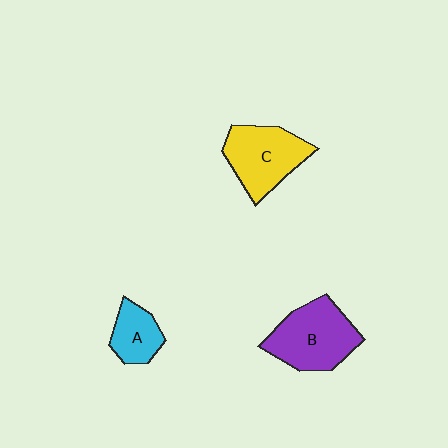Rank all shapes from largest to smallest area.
From largest to smallest: B (purple), C (yellow), A (cyan).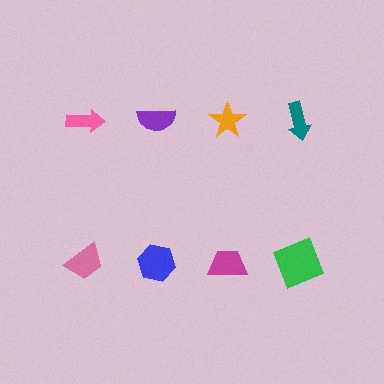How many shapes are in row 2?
4 shapes.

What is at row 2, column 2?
A blue hexagon.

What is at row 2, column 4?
A green square.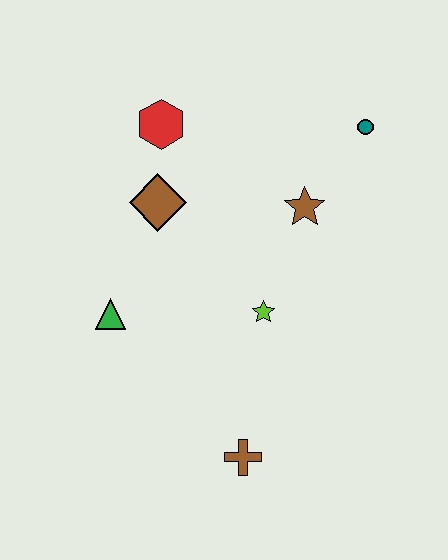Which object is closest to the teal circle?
The brown star is closest to the teal circle.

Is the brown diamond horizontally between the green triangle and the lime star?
Yes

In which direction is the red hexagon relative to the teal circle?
The red hexagon is to the left of the teal circle.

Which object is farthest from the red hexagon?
The brown cross is farthest from the red hexagon.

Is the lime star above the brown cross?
Yes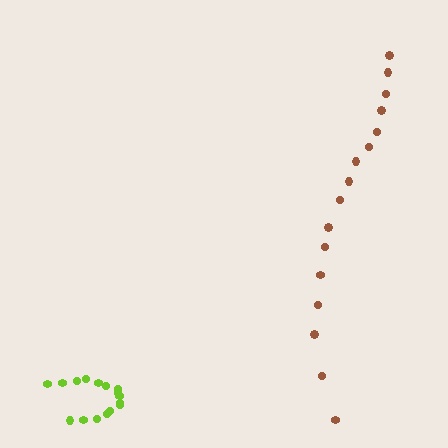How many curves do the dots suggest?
There are 2 distinct paths.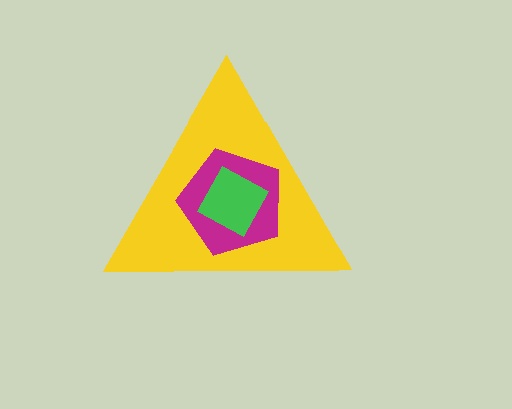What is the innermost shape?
The green square.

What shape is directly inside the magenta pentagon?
The green square.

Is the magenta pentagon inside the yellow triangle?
Yes.